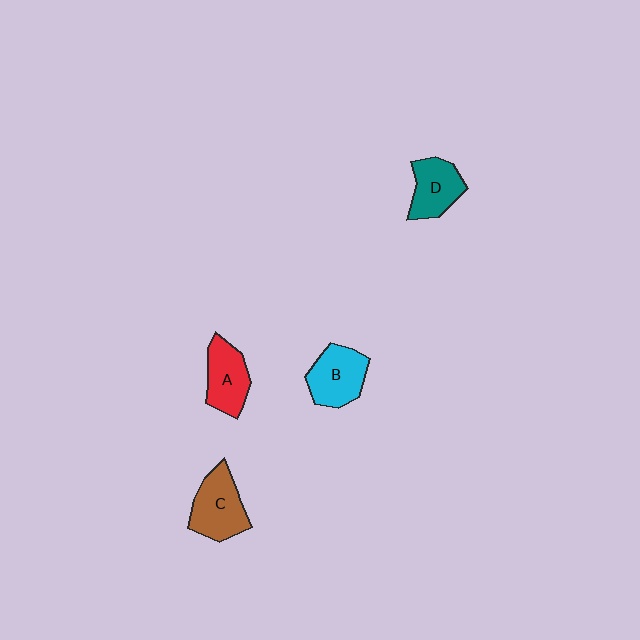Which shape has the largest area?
Shape C (brown).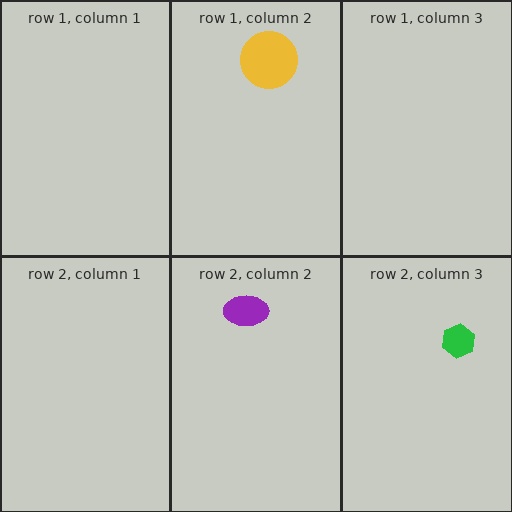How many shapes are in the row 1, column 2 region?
1.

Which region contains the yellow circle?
The row 1, column 2 region.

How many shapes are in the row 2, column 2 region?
1.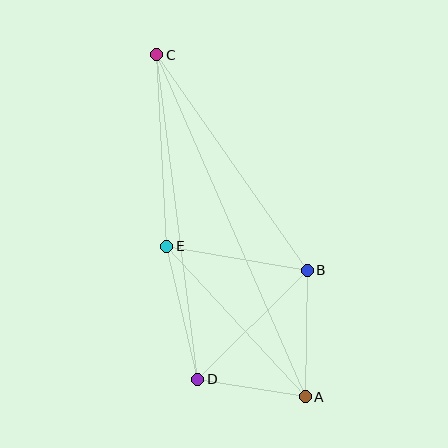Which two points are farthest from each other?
Points A and C are farthest from each other.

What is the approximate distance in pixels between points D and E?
The distance between D and E is approximately 137 pixels.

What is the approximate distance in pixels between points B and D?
The distance between B and D is approximately 155 pixels.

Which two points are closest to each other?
Points A and D are closest to each other.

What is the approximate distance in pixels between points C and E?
The distance between C and E is approximately 192 pixels.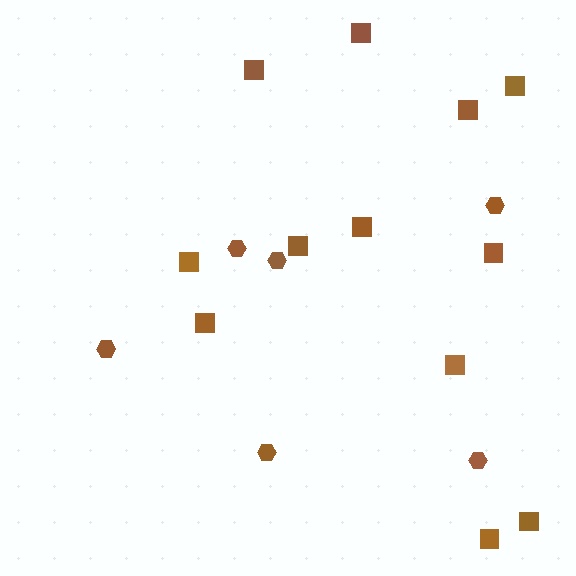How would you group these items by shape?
There are 2 groups: one group of hexagons (6) and one group of squares (12).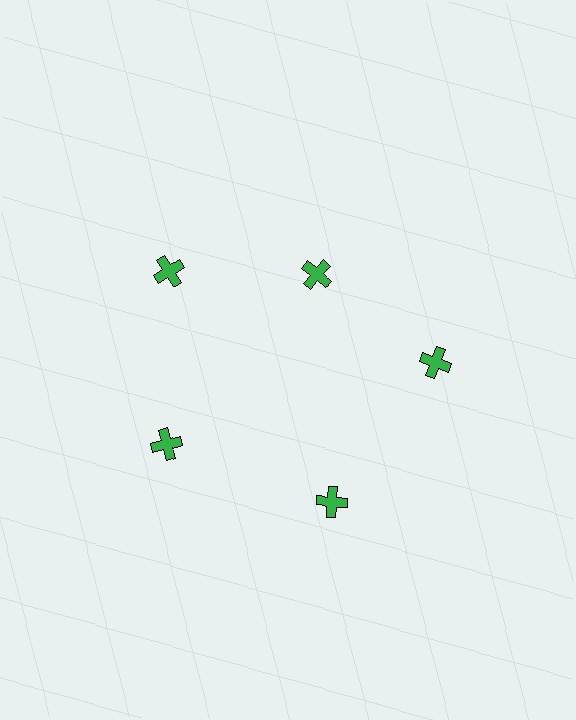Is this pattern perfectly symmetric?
No. The 5 green crosses are arranged in a ring, but one element near the 1 o'clock position is pulled inward toward the center, breaking the 5-fold rotational symmetry.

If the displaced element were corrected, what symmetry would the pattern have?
It would have 5-fold rotational symmetry — the pattern would map onto itself every 72 degrees.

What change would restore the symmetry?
The symmetry would be restored by moving it outward, back onto the ring so that all 5 crosses sit at equal angles and equal distance from the center.